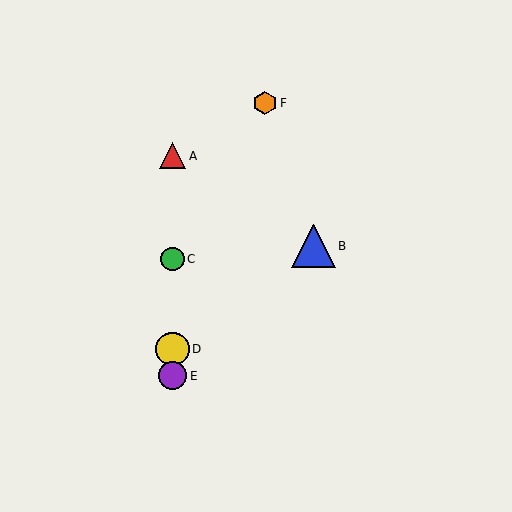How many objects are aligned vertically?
4 objects (A, C, D, E) are aligned vertically.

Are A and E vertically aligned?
Yes, both are at x≈173.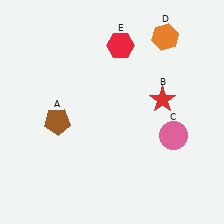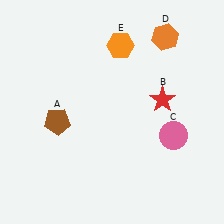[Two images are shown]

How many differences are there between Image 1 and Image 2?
There is 1 difference between the two images.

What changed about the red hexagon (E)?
In Image 1, E is red. In Image 2, it changed to orange.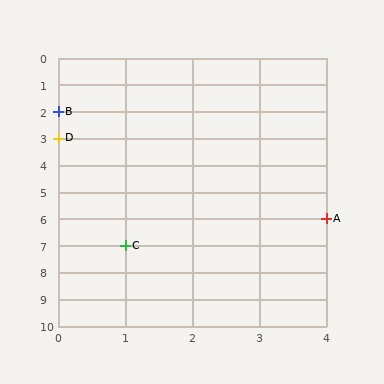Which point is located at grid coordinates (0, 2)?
Point B is at (0, 2).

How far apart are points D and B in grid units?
Points D and B are 1 row apart.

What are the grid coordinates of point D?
Point D is at grid coordinates (0, 3).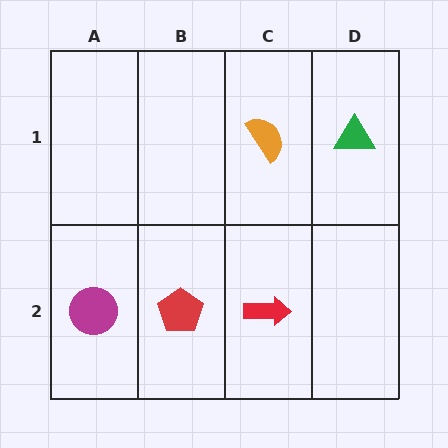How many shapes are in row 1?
2 shapes.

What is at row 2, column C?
A red arrow.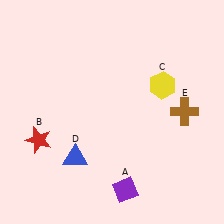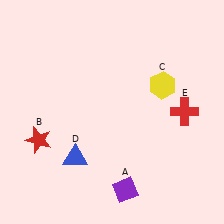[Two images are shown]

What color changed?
The cross (E) changed from brown in Image 1 to red in Image 2.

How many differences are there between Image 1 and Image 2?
There is 1 difference between the two images.